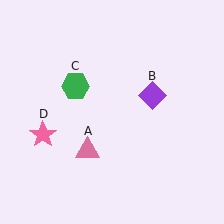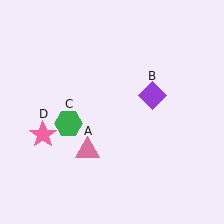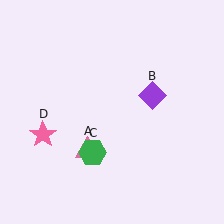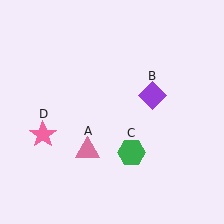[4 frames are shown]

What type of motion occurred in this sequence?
The green hexagon (object C) rotated counterclockwise around the center of the scene.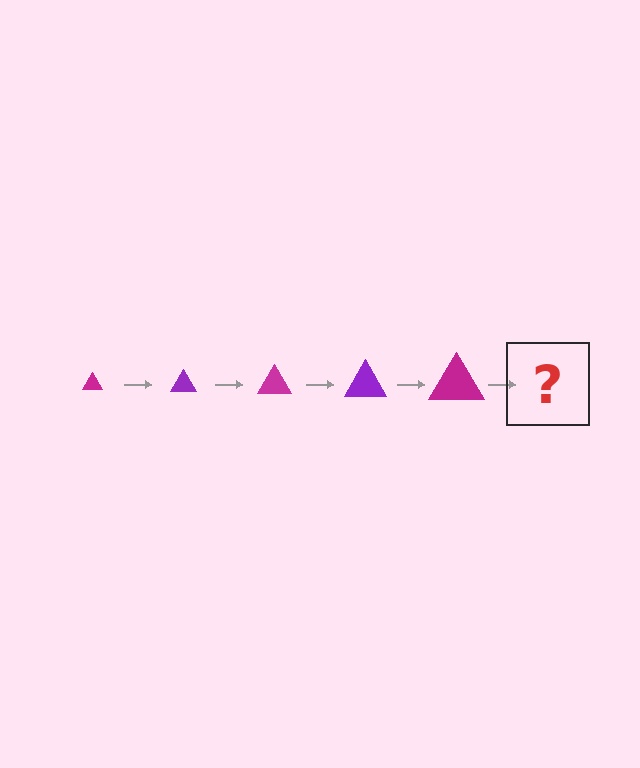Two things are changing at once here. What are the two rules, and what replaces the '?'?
The two rules are that the triangle grows larger each step and the color cycles through magenta and purple. The '?' should be a purple triangle, larger than the previous one.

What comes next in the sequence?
The next element should be a purple triangle, larger than the previous one.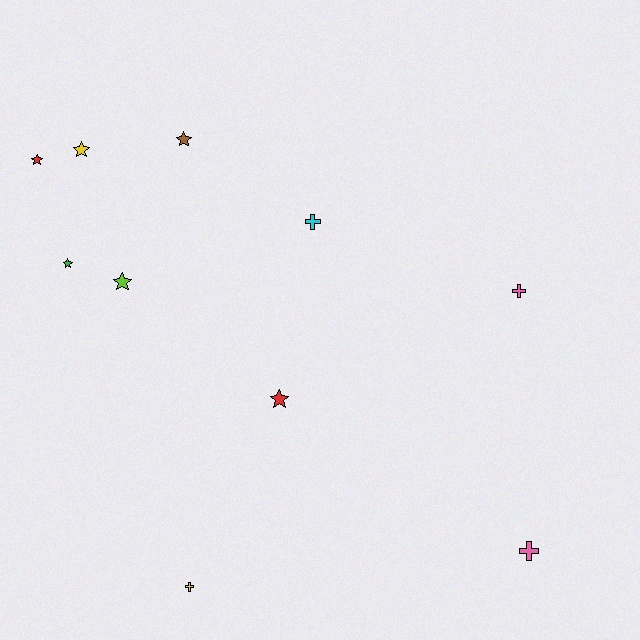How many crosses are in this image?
There are 4 crosses.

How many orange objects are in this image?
There are no orange objects.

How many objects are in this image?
There are 10 objects.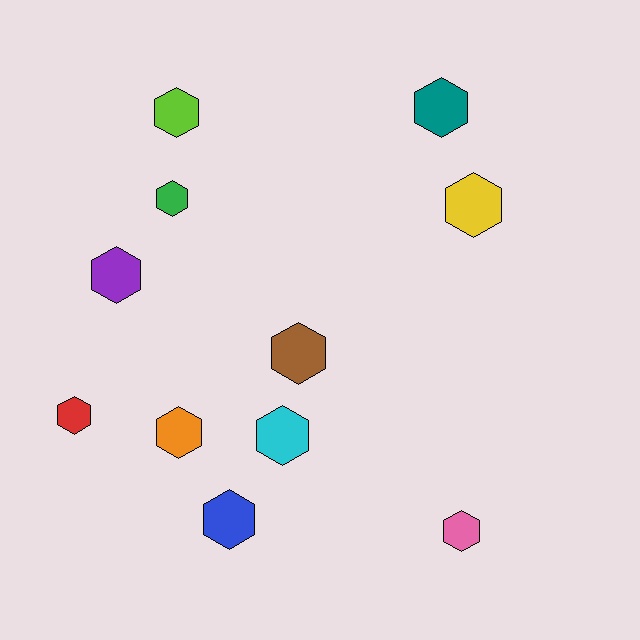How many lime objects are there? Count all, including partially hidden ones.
There is 1 lime object.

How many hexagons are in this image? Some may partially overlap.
There are 11 hexagons.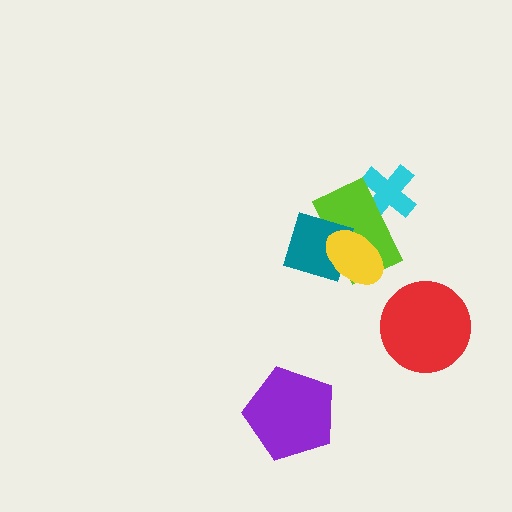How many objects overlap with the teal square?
2 objects overlap with the teal square.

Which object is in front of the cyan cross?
The lime rectangle is in front of the cyan cross.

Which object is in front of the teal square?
The yellow ellipse is in front of the teal square.